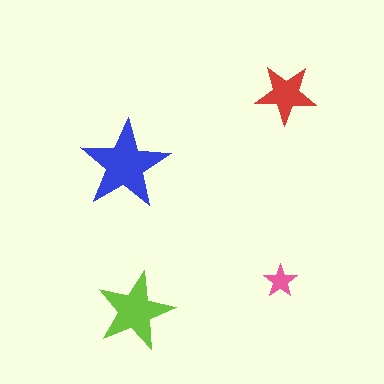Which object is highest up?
The red star is topmost.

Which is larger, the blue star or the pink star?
The blue one.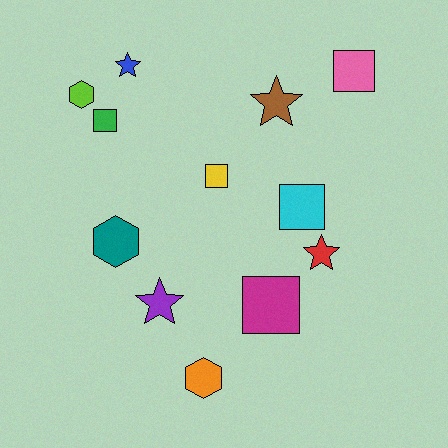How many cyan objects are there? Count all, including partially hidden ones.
There is 1 cyan object.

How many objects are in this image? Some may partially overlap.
There are 12 objects.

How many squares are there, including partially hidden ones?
There are 5 squares.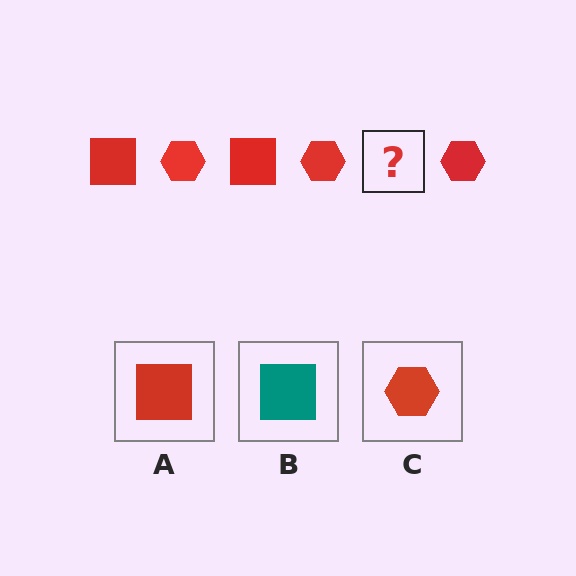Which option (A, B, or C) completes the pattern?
A.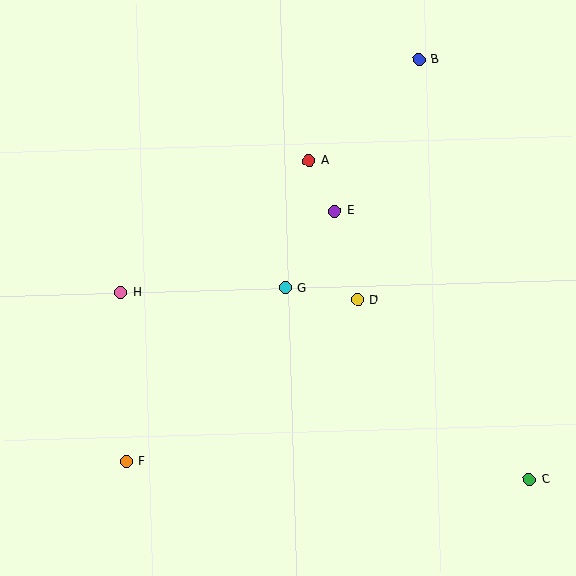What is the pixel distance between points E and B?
The distance between E and B is 173 pixels.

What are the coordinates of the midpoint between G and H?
The midpoint between G and H is at (203, 290).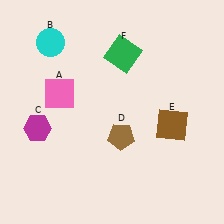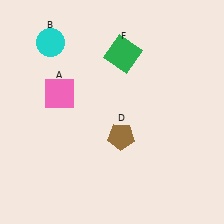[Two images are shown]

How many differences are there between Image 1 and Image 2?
There are 2 differences between the two images.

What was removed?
The magenta hexagon (C), the brown square (E) were removed in Image 2.